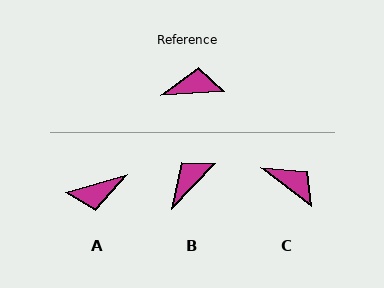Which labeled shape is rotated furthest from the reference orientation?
A, about 168 degrees away.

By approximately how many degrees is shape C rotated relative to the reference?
Approximately 41 degrees clockwise.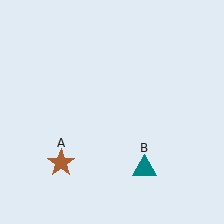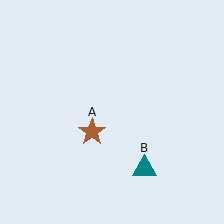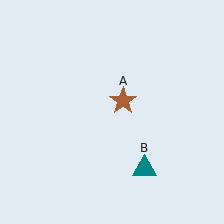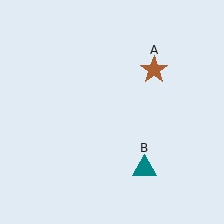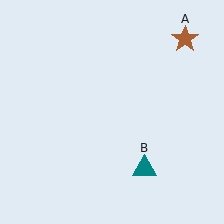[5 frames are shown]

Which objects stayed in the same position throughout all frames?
Teal triangle (object B) remained stationary.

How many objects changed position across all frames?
1 object changed position: brown star (object A).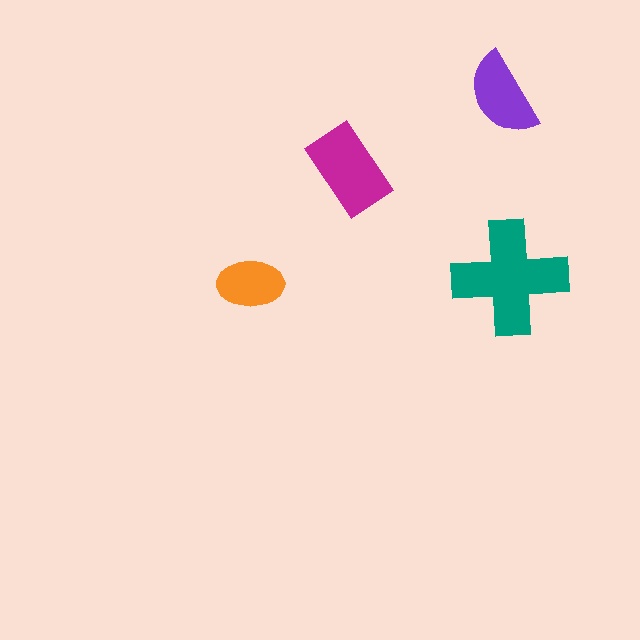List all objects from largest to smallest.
The teal cross, the magenta rectangle, the purple semicircle, the orange ellipse.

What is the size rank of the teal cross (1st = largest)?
1st.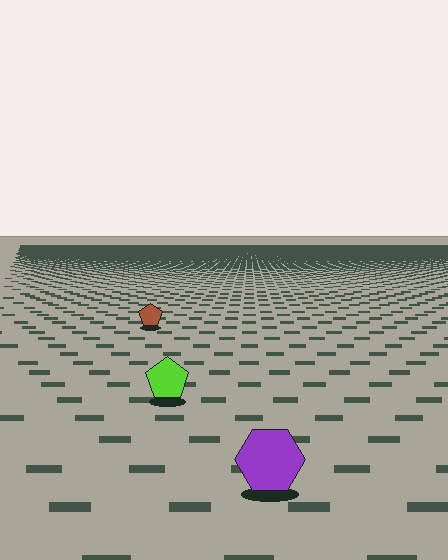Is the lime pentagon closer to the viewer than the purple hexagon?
No. The purple hexagon is closer — you can tell from the texture gradient: the ground texture is coarser near it.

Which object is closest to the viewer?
The purple hexagon is closest. The texture marks near it are larger and more spread out.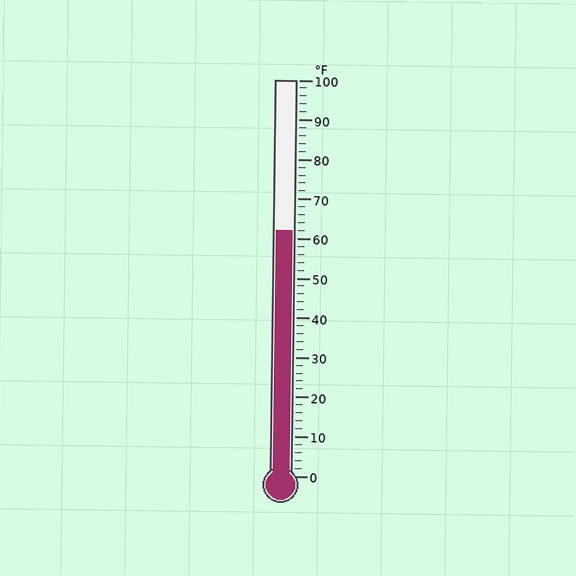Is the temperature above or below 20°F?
The temperature is above 20°F.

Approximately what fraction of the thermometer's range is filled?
The thermometer is filled to approximately 60% of its range.